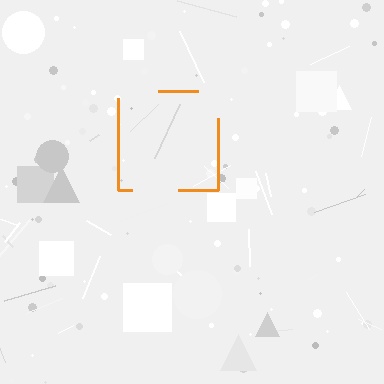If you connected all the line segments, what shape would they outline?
They would outline a square.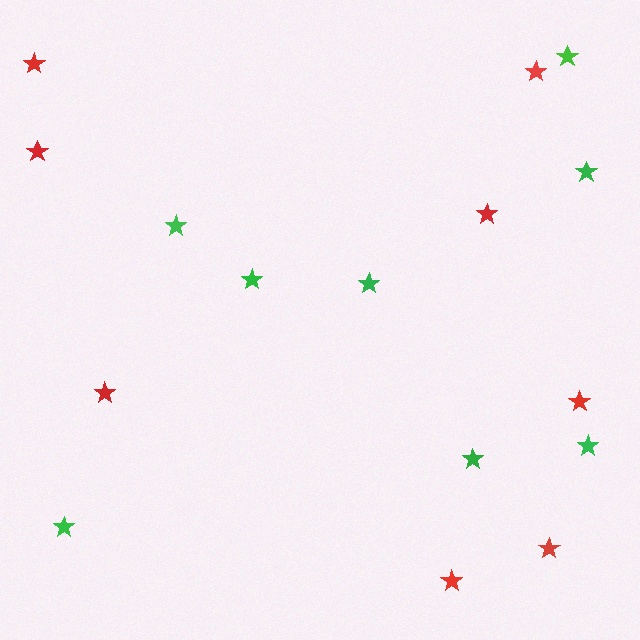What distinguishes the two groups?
There are 2 groups: one group of red stars (8) and one group of green stars (8).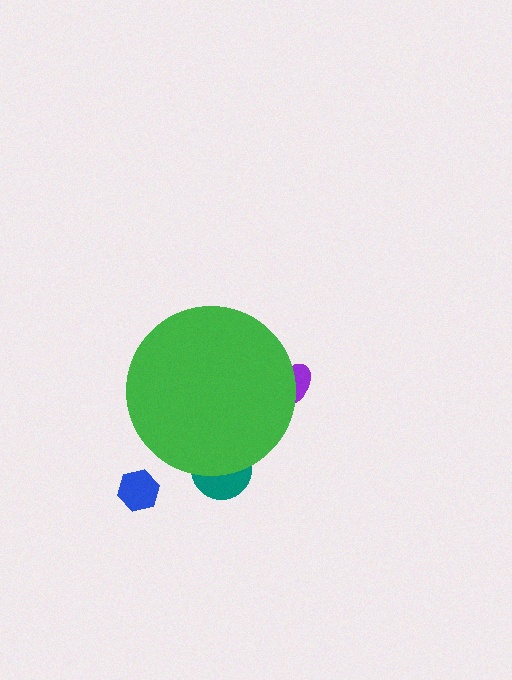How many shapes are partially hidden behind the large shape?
2 shapes are partially hidden.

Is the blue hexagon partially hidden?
No, the blue hexagon is fully visible.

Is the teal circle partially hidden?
Yes, the teal circle is partially hidden behind the green circle.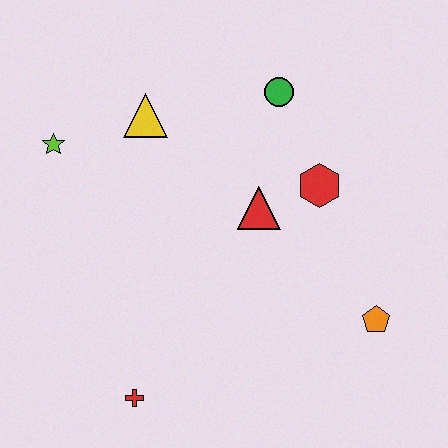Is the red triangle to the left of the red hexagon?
Yes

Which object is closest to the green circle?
The red hexagon is closest to the green circle.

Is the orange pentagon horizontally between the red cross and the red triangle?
No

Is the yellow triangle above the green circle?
No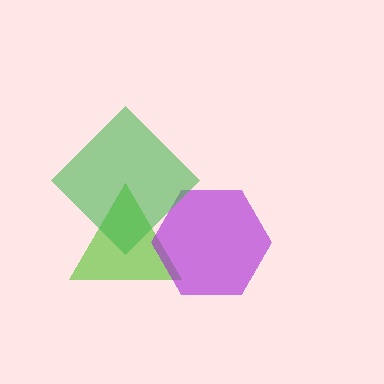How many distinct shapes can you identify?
There are 3 distinct shapes: a lime triangle, a purple hexagon, a green diamond.